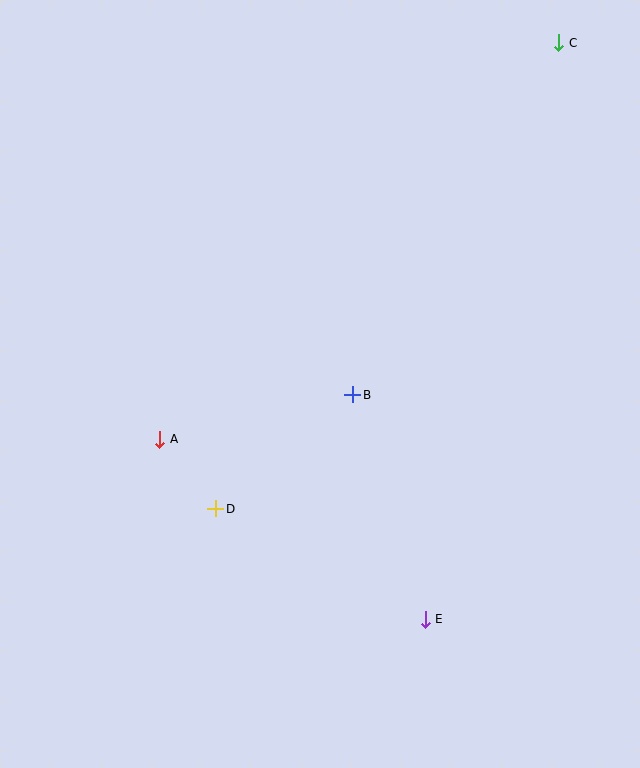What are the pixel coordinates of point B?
Point B is at (353, 395).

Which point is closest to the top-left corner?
Point A is closest to the top-left corner.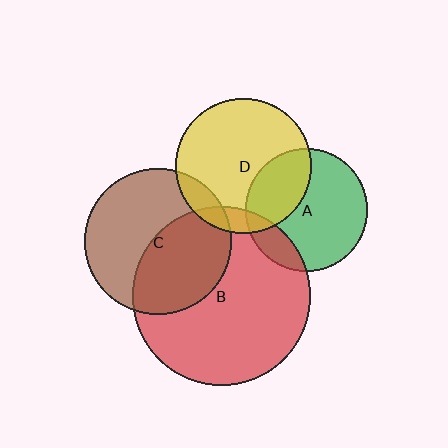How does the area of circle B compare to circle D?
Approximately 1.8 times.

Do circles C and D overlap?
Yes.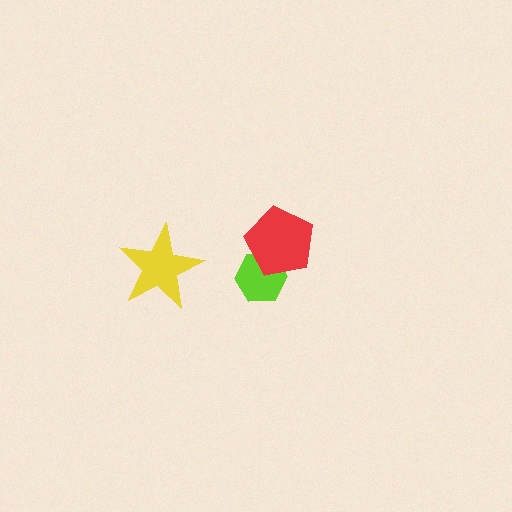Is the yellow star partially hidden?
No, no other shape covers it.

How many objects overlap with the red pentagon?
1 object overlaps with the red pentagon.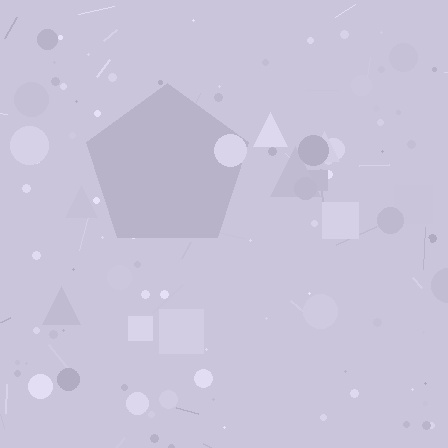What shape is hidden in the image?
A pentagon is hidden in the image.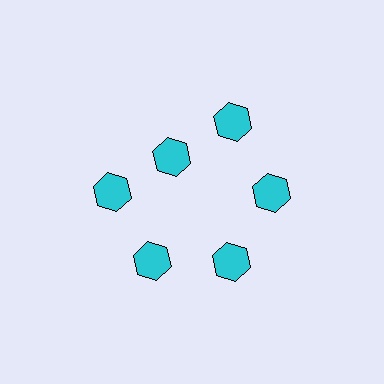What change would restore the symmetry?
The symmetry would be restored by moving it outward, back onto the ring so that all 6 hexagons sit at equal angles and equal distance from the center.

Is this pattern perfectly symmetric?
No. The 6 cyan hexagons are arranged in a ring, but one element near the 11 o'clock position is pulled inward toward the center, breaking the 6-fold rotational symmetry.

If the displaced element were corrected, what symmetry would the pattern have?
It would have 6-fold rotational symmetry — the pattern would map onto itself every 60 degrees.